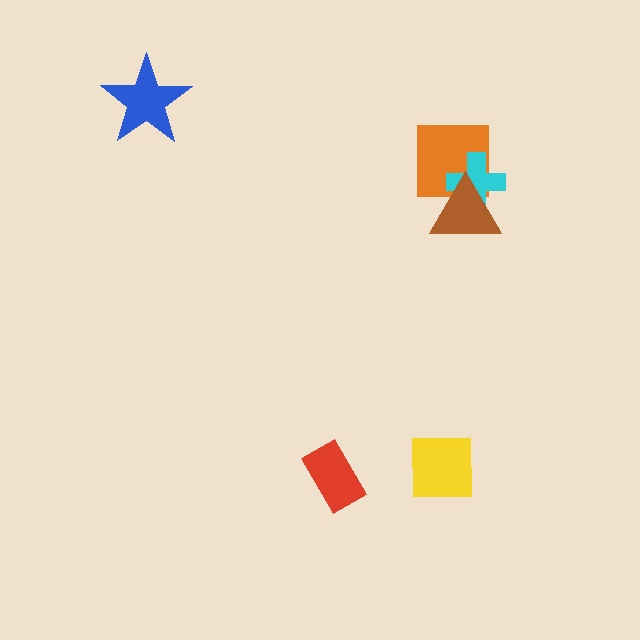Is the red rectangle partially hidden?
No, no other shape covers it.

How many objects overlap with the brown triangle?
2 objects overlap with the brown triangle.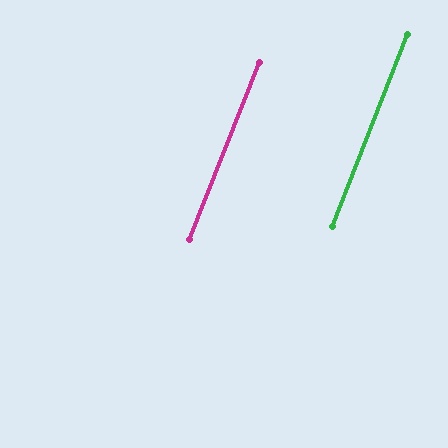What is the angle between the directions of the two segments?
Approximately 0 degrees.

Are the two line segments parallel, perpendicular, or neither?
Parallel — their directions differ by only 0.2°.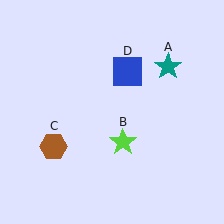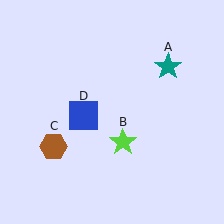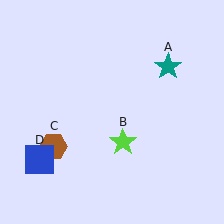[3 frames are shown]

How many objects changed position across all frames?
1 object changed position: blue square (object D).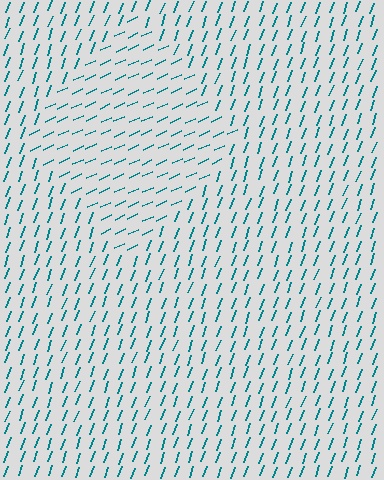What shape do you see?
I see a diamond.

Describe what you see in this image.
The image is filled with small teal line segments. A diamond region in the image has lines oriented differently from the surrounding lines, creating a visible texture boundary.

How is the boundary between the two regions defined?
The boundary is defined purely by a change in line orientation (approximately 45 degrees difference). All lines are the same color and thickness.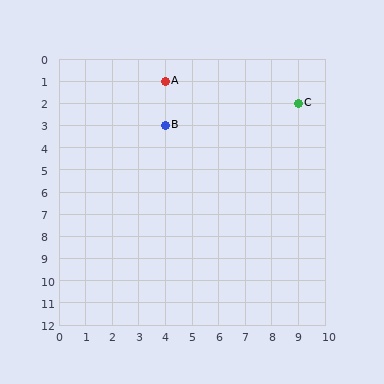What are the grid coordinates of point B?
Point B is at grid coordinates (4, 3).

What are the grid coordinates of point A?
Point A is at grid coordinates (4, 1).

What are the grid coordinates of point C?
Point C is at grid coordinates (9, 2).